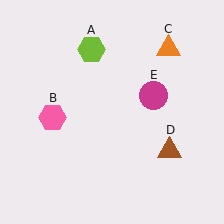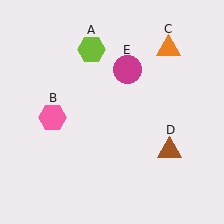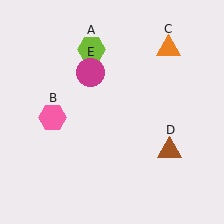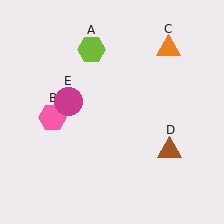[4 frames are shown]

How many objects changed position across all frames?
1 object changed position: magenta circle (object E).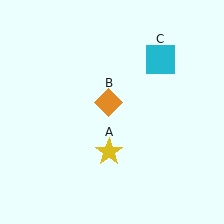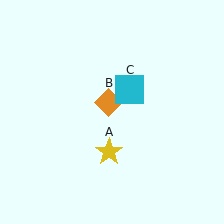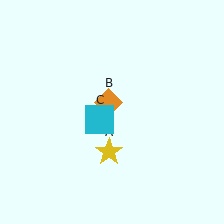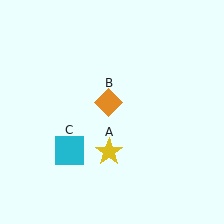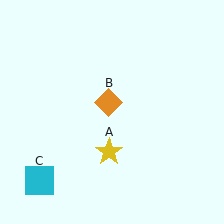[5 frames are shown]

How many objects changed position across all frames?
1 object changed position: cyan square (object C).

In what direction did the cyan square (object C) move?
The cyan square (object C) moved down and to the left.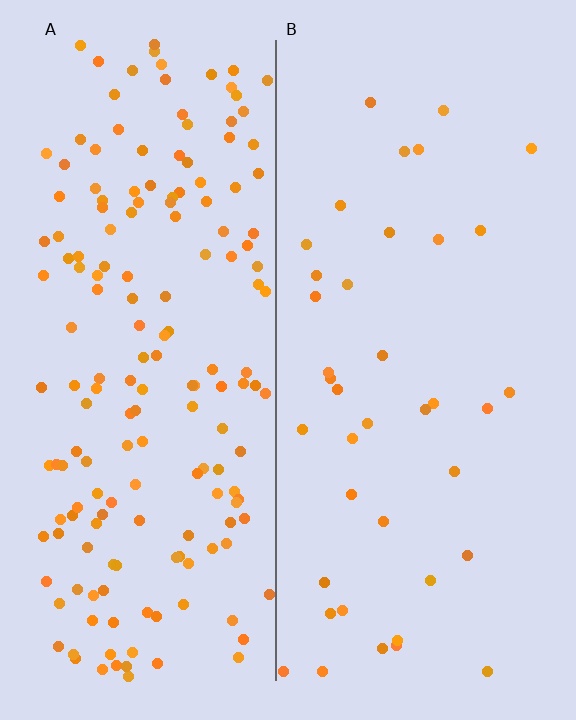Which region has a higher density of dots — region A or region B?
A (the left).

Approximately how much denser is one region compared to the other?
Approximately 4.4× — region A over region B.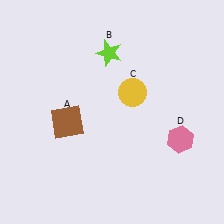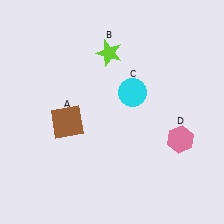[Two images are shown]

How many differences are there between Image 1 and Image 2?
There is 1 difference between the two images.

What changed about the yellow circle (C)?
In Image 1, C is yellow. In Image 2, it changed to cyan.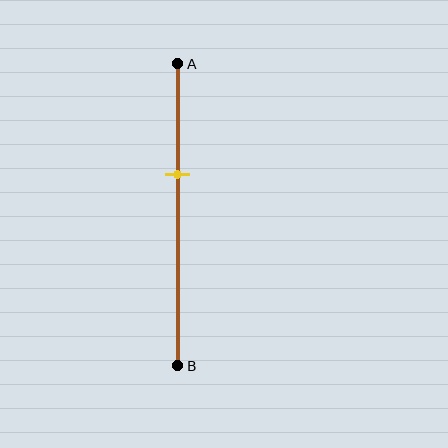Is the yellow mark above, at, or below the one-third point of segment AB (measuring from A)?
The yellow mark is below the one-third point of segment AB.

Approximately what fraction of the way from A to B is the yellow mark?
The yellow mark is approximately 35% of the way from A to B.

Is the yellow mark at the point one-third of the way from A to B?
No, the mark is at about 35% from A, not at the 33% one-third point.